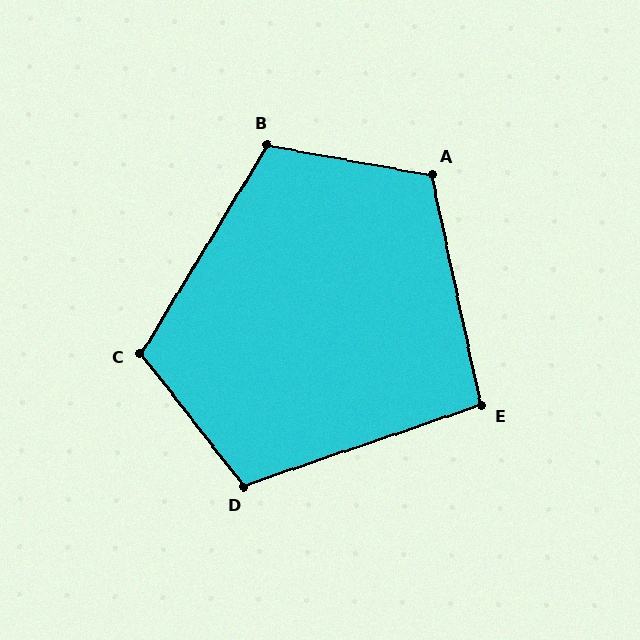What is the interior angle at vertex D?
Approximately 109 degrees (obtuse).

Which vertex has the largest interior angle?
A, at approximately 113 degrees.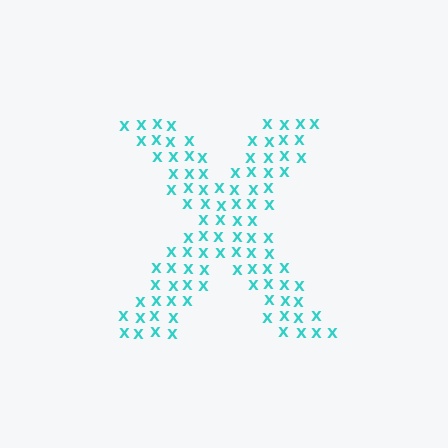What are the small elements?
The small elements are letter X's.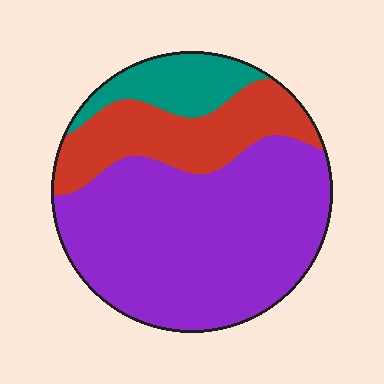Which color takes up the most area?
Purple, at roughly 65%.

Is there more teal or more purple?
Purple.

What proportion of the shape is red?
Red takes up about one quarter (1/4) of the shape.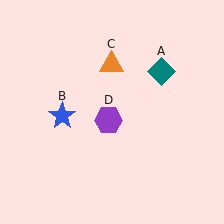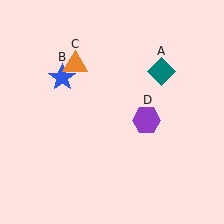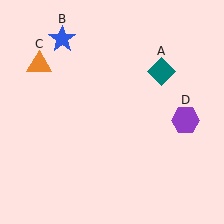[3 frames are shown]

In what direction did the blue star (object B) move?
The blue star (object B) moved up.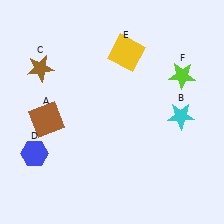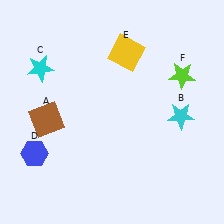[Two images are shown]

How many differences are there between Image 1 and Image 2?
There is 1 difference between the two images.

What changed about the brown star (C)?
In Image 1, C is brown. In Image 2, it changed to cyan.